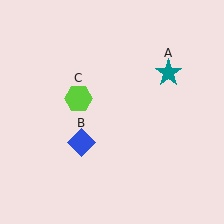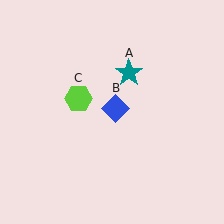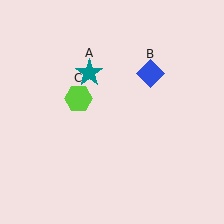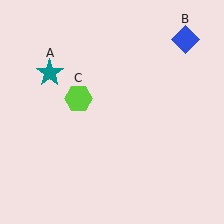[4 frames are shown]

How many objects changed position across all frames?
2 objects changed position: teal star (object A), blue diamond (object B).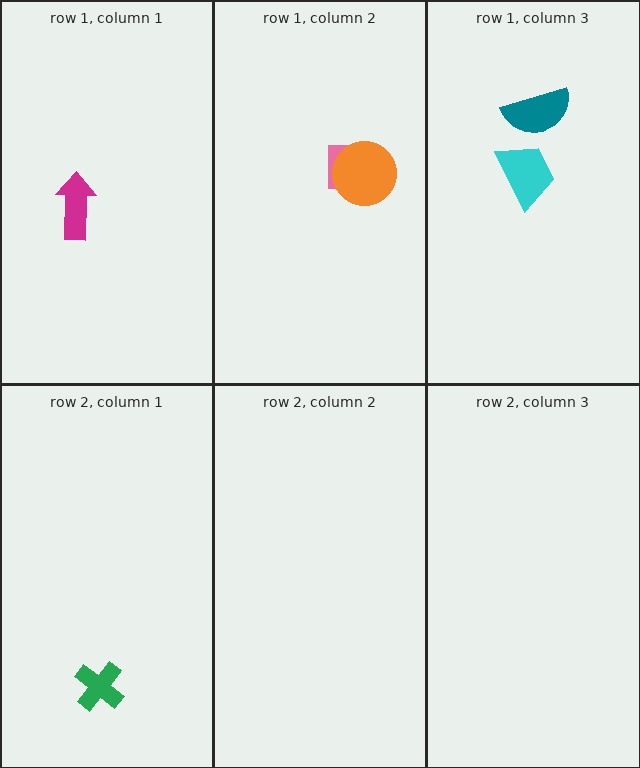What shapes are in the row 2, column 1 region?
The green cross.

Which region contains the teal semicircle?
The row 1, column 3 region.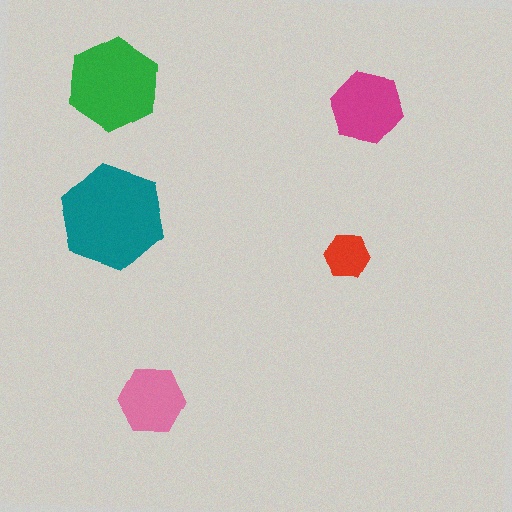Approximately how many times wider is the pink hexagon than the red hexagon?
About 1.5 times wider.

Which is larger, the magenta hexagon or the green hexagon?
The green one.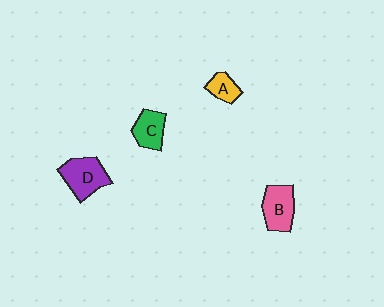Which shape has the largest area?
Shape D (purple).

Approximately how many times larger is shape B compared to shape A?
Approximately 1.8 times.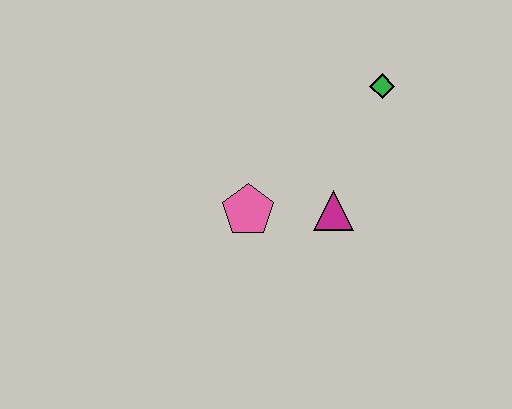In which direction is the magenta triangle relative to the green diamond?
The magenta triangle is below the green diamond.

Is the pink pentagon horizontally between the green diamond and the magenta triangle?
No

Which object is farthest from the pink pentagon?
The green diamond is farthest from the pink pentagon.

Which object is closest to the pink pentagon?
The magenta triangle is closest to the pink pentagon.